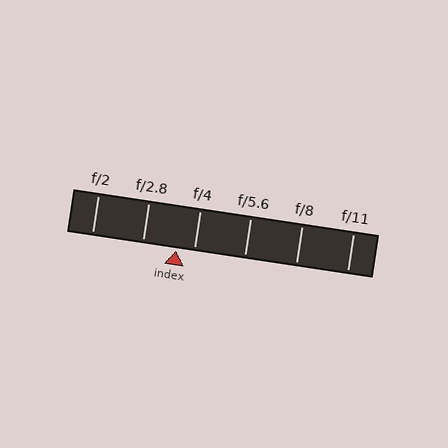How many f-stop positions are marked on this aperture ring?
There are 6 f-stop positions marked.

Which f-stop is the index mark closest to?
The index mark is closest to f/4.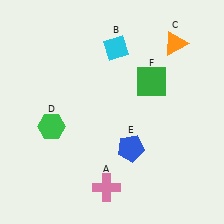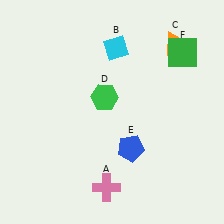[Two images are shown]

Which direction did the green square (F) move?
The green square (F) moved right.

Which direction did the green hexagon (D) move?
The green hexagon (D) moved right.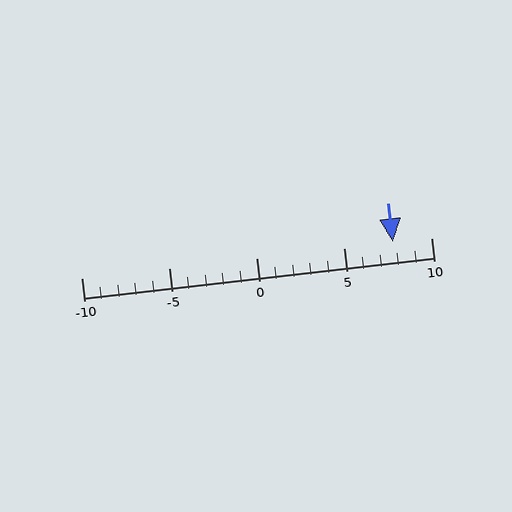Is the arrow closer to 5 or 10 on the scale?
The arrow is closer to 10.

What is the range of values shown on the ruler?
The ruler shows values from -10 to 10.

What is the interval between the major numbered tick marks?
The major tick marks are spaced 5 units apart.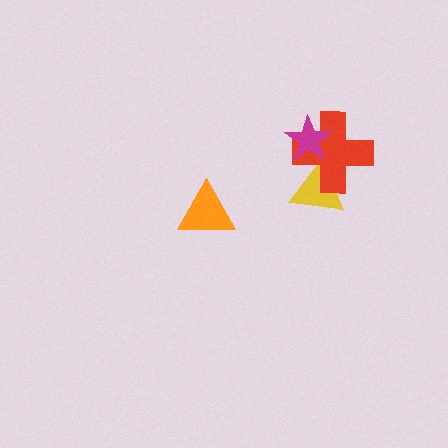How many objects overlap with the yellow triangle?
2 objects overlap with the yellow triangle.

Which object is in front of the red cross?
The magenta star is in front of the red cross.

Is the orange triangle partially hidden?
No, no other shape covers it.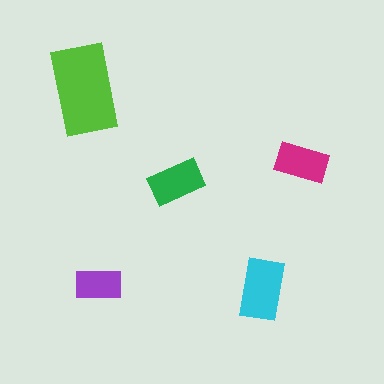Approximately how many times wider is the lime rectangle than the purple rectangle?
About 2 times wider.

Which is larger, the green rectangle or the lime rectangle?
The lime one.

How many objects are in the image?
There are 5 objects in the image.